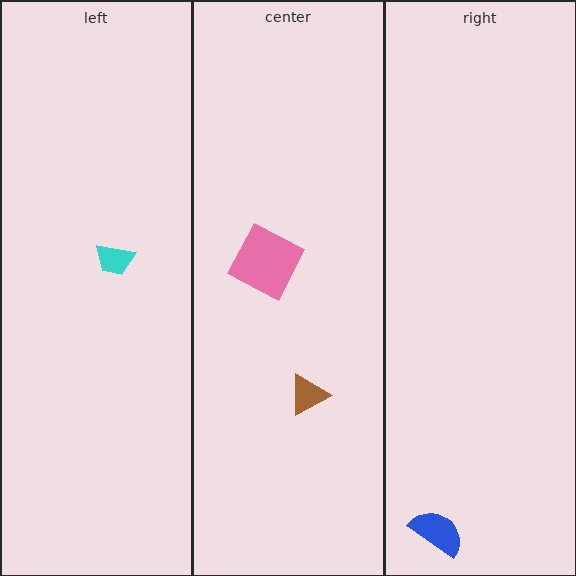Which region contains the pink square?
The center region.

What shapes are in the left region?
The cyan trapezoid.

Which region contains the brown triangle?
The center region.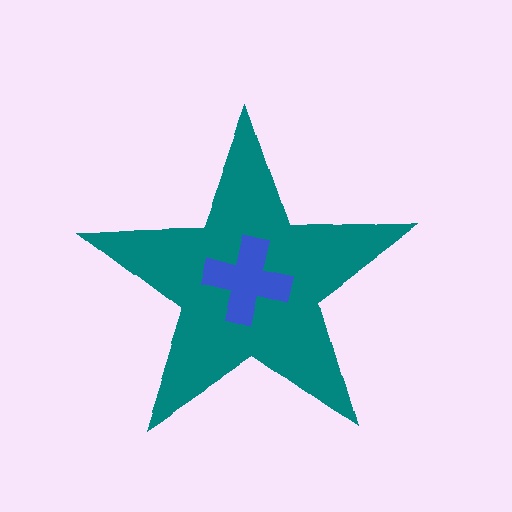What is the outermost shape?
The teal star.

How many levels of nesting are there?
2.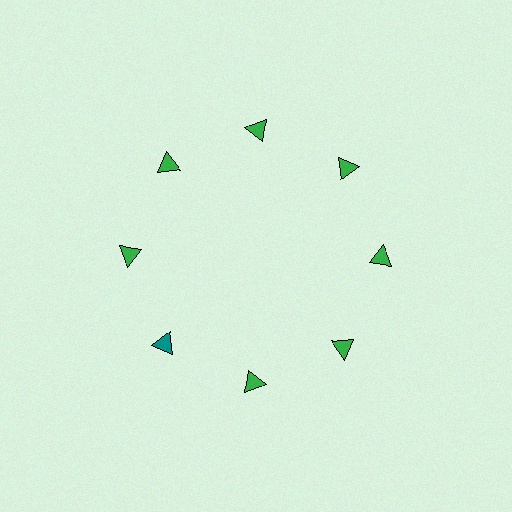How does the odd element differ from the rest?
It has a different color: teal instead of green.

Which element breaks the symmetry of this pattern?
The teal triangle at roughly the 8 o'clock position breaks the symmetry. All other shapes are green triangles.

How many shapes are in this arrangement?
There are 8 shapes arranged in a ring pattern.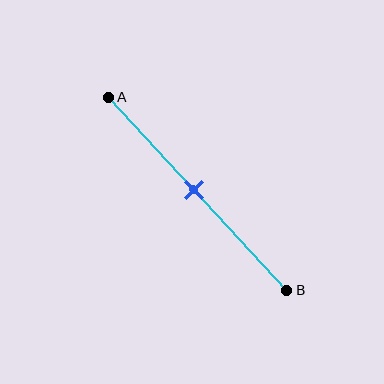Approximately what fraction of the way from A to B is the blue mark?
The blue mark is approximately 50% of the way from A to B.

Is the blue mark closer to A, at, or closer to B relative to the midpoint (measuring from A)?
The blue mark is approximately at the midpoint of segment AB.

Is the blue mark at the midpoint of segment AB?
Yes, the mark is approximately at the midpoint.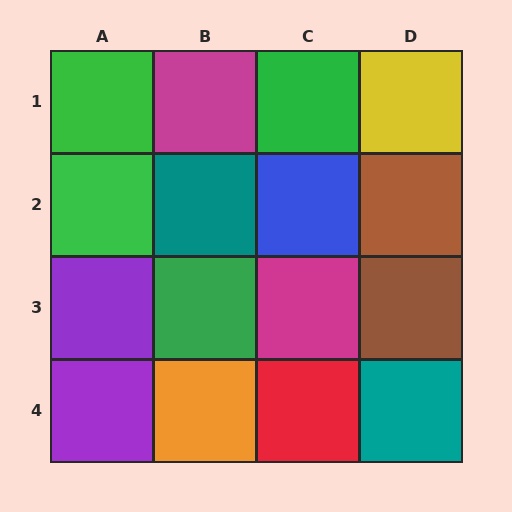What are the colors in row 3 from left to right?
Purple, green, magenta, brown.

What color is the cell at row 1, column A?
Green.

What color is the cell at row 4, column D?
Teal.